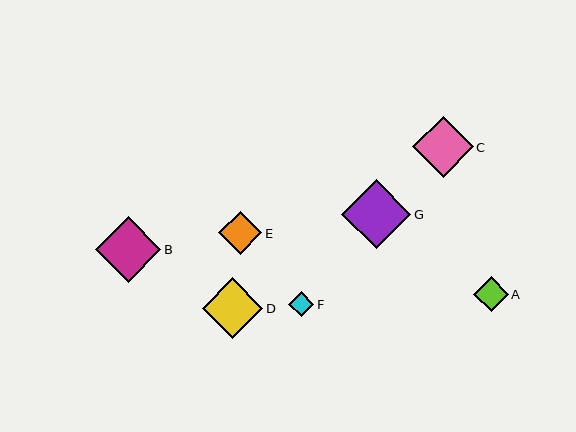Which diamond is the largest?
Diamond G is the largest with a size of approximately 69 pixels.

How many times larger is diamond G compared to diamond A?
Diamond G is approximately 2.0 times the size of diamond A.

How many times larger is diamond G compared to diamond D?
Diamond G is approximately 1.1 times the size of diamond D.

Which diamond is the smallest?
Diamond F is the smallest with a size of approximately 25 pixels.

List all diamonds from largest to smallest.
From largest to smallest: G, B, C, D, E, A, F.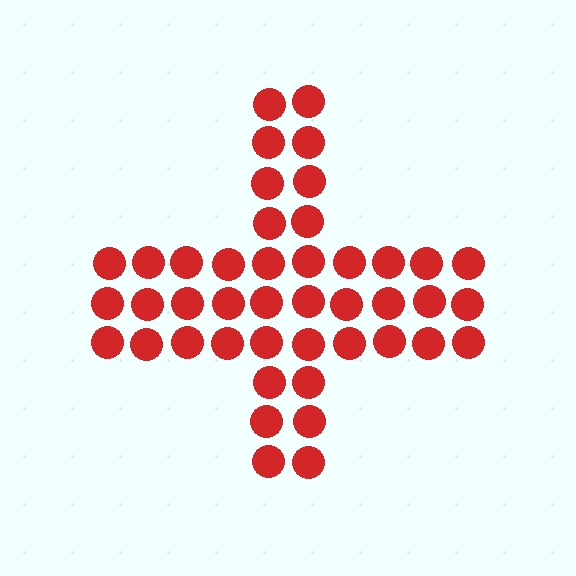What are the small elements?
The small elements are circles.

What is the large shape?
The large shape is a cross.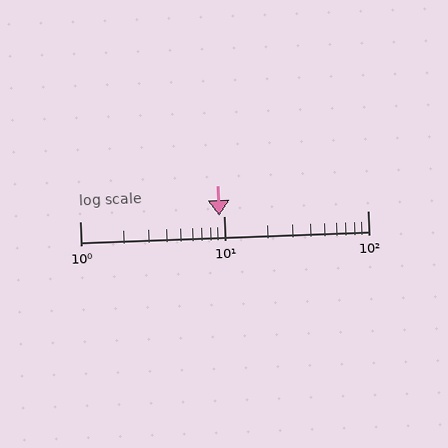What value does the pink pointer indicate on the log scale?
The pointer indicates approximately 9.3.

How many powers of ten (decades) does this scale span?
The scale spans 2 decades, from 1 to 100.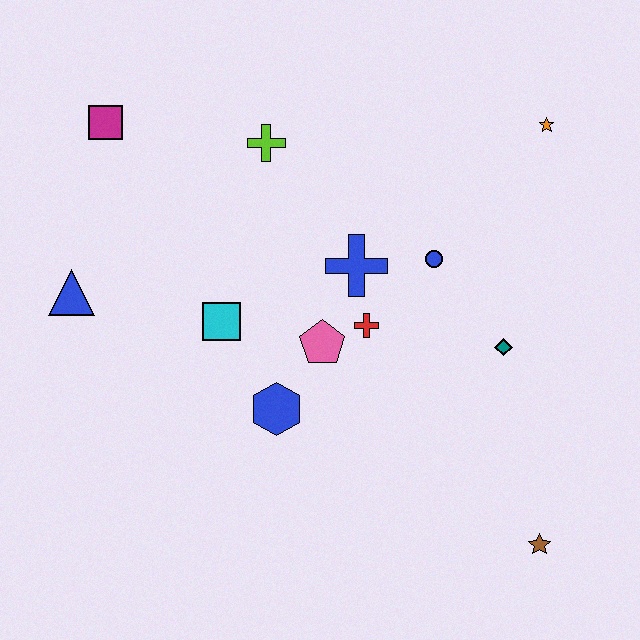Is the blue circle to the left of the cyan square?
No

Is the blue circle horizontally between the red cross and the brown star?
Yes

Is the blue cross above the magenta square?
No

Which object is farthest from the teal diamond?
The magenta square is farthest from the teal diamond.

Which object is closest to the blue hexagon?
The pink pentagon is closest to the blue hexagon.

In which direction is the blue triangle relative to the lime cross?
The blue triangle is to the left of the lime cross.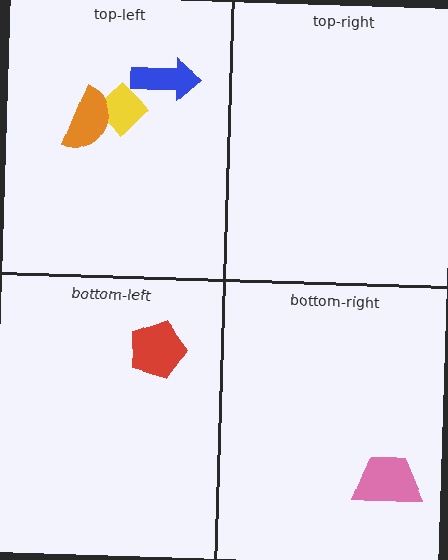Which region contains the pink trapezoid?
The bottom-right region.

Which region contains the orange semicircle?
The top-left region.